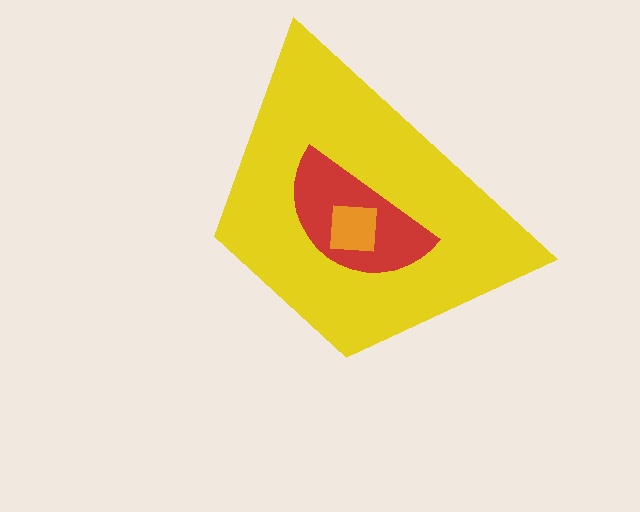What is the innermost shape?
The orange square.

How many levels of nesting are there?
3.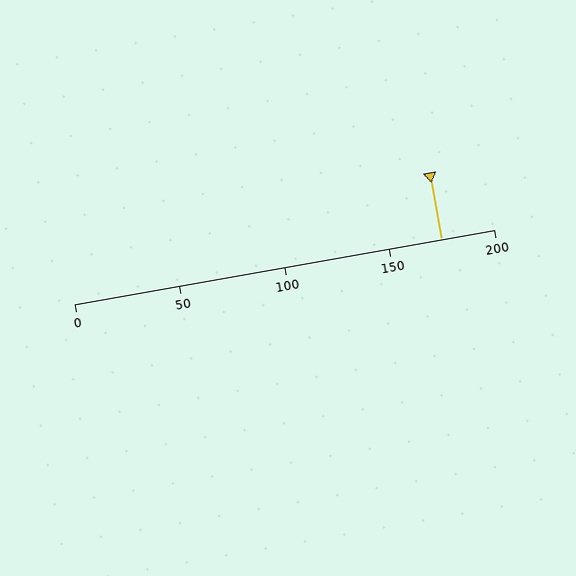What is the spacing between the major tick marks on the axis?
The major ticks are spaced 50 apart.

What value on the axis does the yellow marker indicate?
The marker indicates approximately 175.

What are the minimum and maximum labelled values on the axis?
The axis runs from 0 to 200.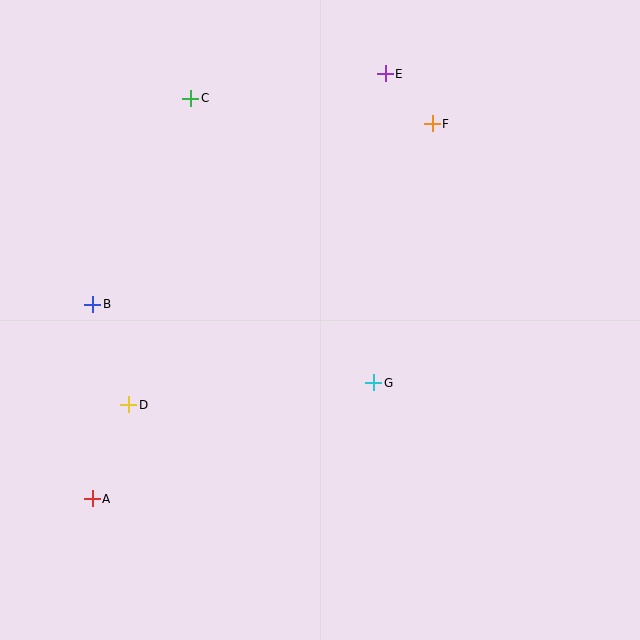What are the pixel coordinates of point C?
Point C is at (191, 98).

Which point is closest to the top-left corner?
Point C is closest to the top-left corner.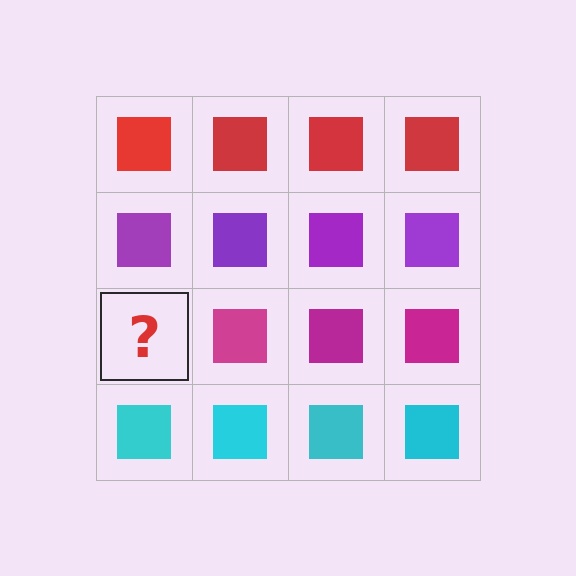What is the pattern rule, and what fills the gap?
The rule is that each row has a consistent color. The gap should be filled with a magenta square.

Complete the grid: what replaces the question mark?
The question mark should be replaced with a magenta square.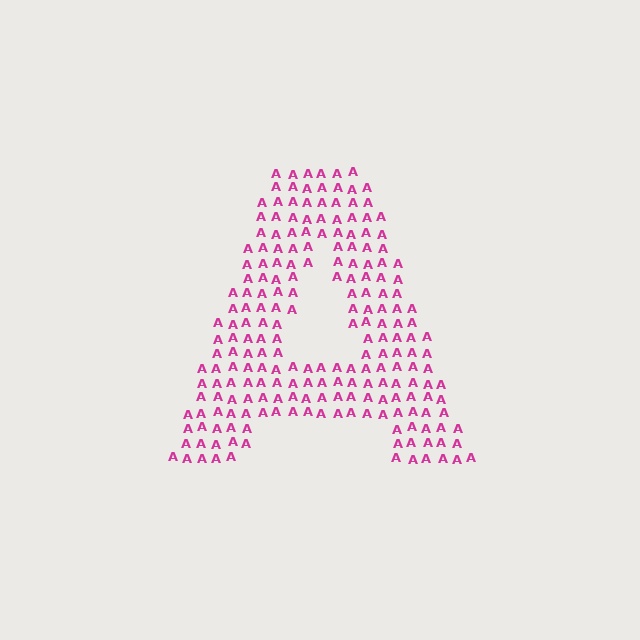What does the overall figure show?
The overall figure shows the letter A.